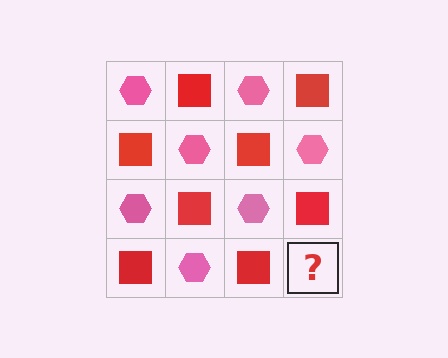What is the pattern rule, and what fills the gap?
The rule is that it alternates pink hexagon and red square in a checkerboard pattern. The gap should be filled with a pink hexagon.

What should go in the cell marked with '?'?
The missing cell should contain a pink hexagon.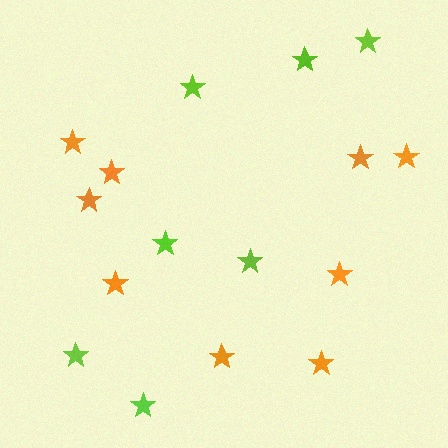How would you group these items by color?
There are 2 groups: one group of orange stars (9) and one group of lime stars (7).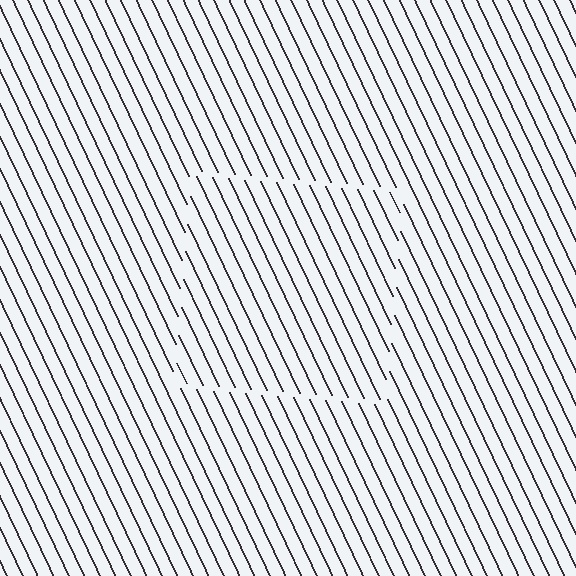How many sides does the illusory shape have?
4 sides — the line-ends trace a square.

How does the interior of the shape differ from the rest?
The interior of the shape contains the same grating, shifted by half a period — the contour is defined by the phase discontinuity where line-ends from the inner and outer gratings abut.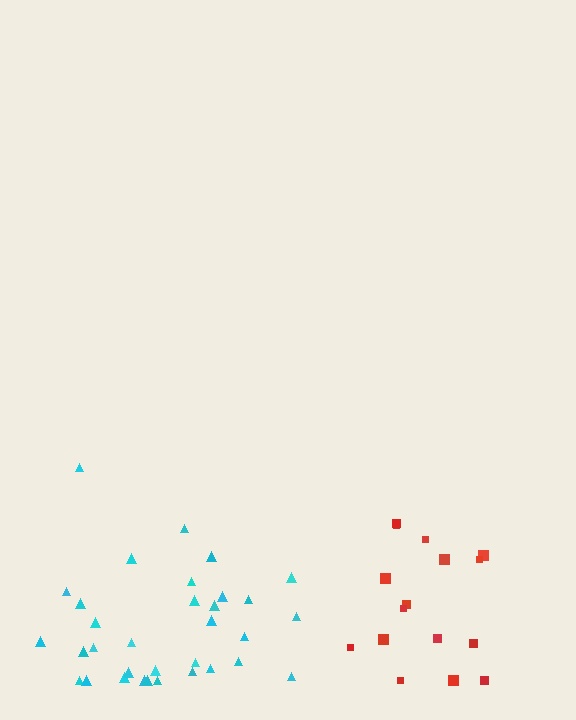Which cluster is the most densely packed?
Cyan.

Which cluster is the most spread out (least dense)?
Red.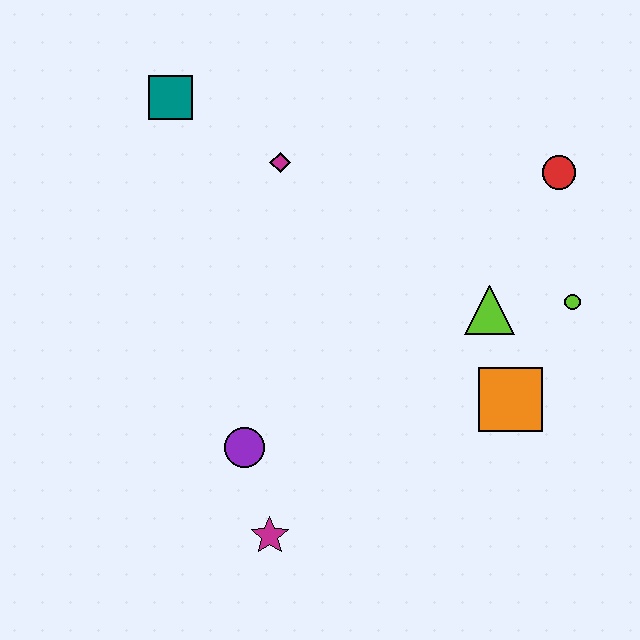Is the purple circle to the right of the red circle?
No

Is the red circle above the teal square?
No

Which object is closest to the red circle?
The lime circle is closest to the red circle.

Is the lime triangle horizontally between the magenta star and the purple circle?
No